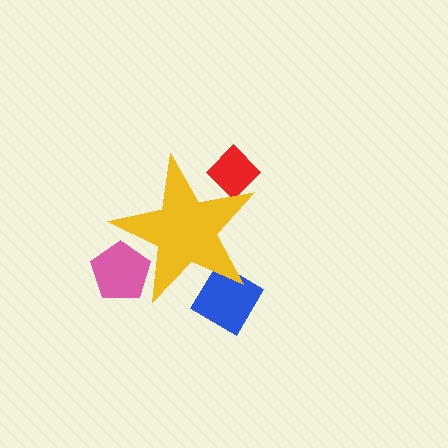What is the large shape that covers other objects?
A yellow star.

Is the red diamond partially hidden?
Yes, the red diamond is partially hidden behind the yellow star.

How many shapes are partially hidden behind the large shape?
3 shapes are partially hidden.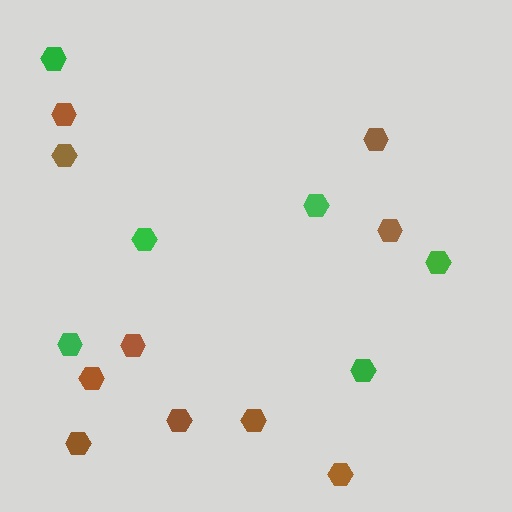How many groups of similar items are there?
There are 2 groups: one group of brown hexagons (10) and one group of green hexagons (6).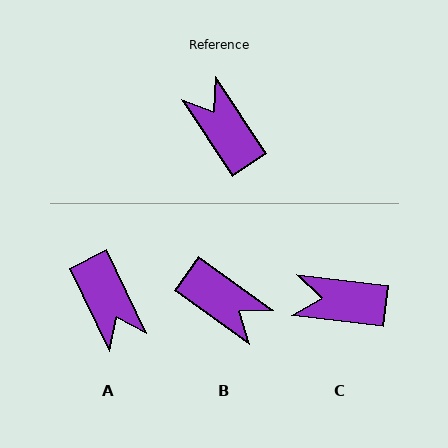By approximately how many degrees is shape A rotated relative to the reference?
Approximately 172 degrees counter-clockwise.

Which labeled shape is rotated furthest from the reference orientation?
A, about 172 degrees away.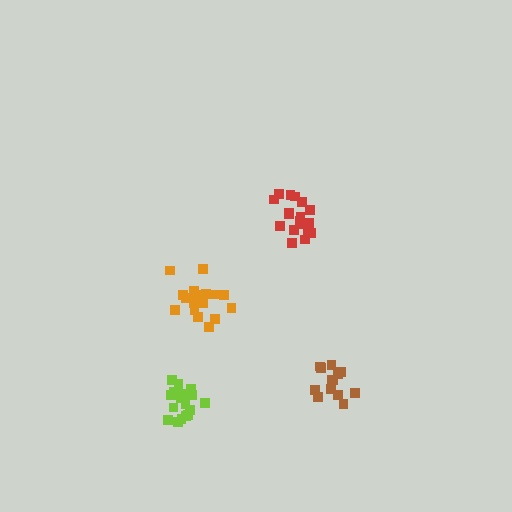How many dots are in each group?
Group 1: 13 dots, Group 2: 17 dots, Group 3: 17 dots, Group 4: 19 dots (66 total).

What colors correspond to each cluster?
The clusters are colored: brown, lime, orange, red.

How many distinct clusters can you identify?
There are 4 distinct clusters.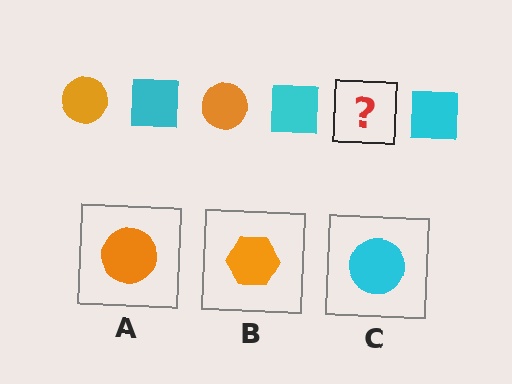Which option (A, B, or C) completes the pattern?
A.